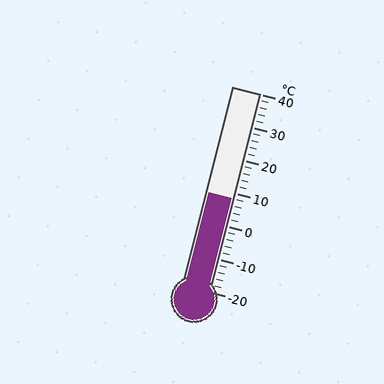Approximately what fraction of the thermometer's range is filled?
The thermometer is filled to approximately 45% of its range.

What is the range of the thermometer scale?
The thermometer scale ranges from -20°C to 40°C.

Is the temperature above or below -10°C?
The temperature is above -10°C.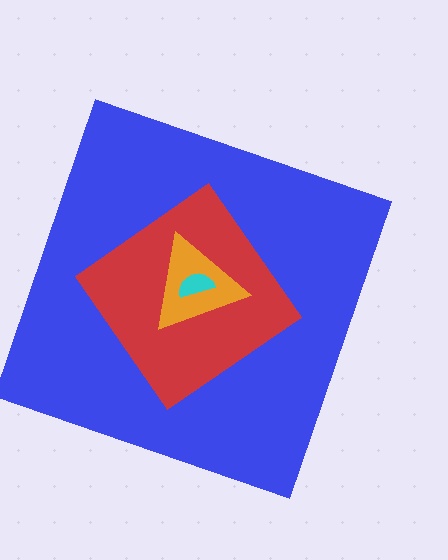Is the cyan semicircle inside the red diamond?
Yes.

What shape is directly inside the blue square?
The red diamond.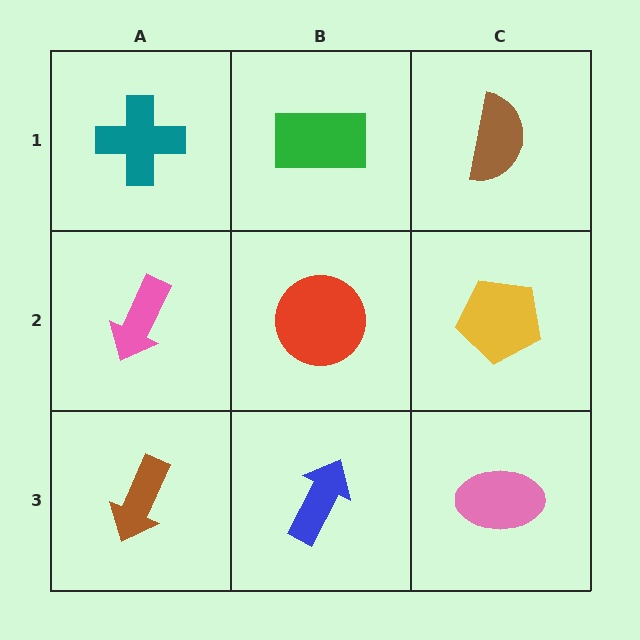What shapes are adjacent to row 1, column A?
A pink arrow (row 2, column A), a green rectangle (row 1, column B).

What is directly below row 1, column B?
A red circle.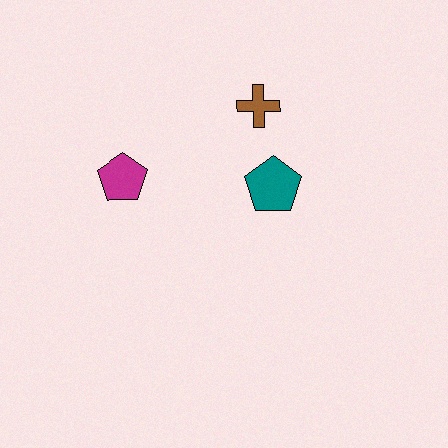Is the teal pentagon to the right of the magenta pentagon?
Yes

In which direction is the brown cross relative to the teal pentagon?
The brown cross is above the teal pentagon.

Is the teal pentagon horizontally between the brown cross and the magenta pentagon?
No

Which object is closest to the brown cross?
The teal pentagon is closest to the brown cross.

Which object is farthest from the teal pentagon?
The magenta pentagon is farthest from the teal pentagon.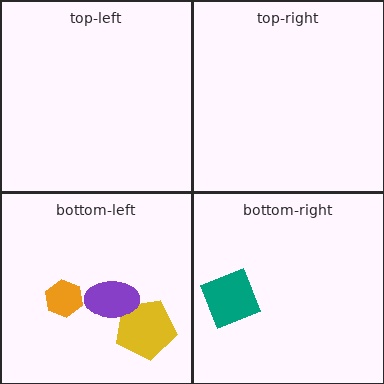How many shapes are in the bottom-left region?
3.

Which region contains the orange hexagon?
The bottom-left region.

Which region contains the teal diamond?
The bottom-right region.